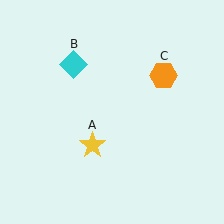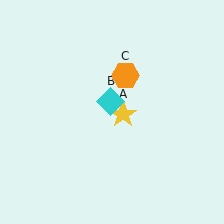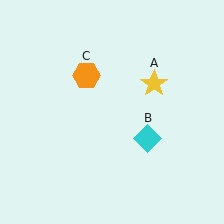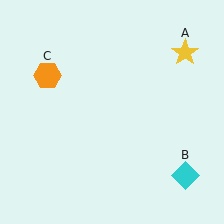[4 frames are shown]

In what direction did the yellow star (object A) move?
The yellow star (object A) moved up and to the right.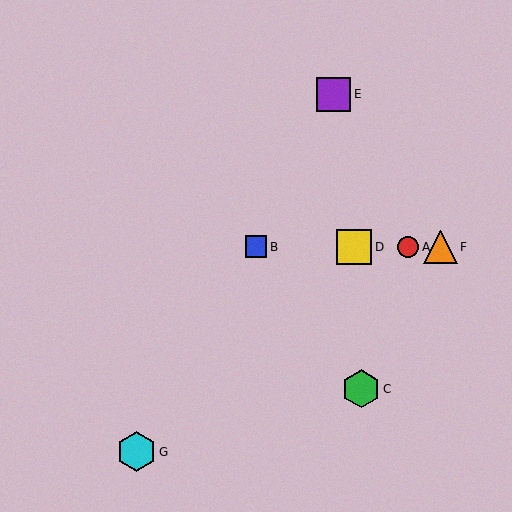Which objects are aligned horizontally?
Objects A, B, D, F are aligned horizontally.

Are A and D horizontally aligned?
Yes, both are at y≈247.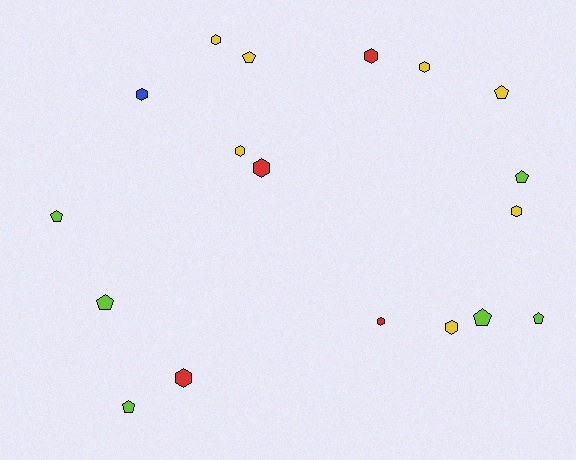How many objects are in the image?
There are 18 objects.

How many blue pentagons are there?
There are no blue pentagons.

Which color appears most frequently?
Yellow, with 7 objects.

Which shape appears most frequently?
Hexagon, with 10 objects.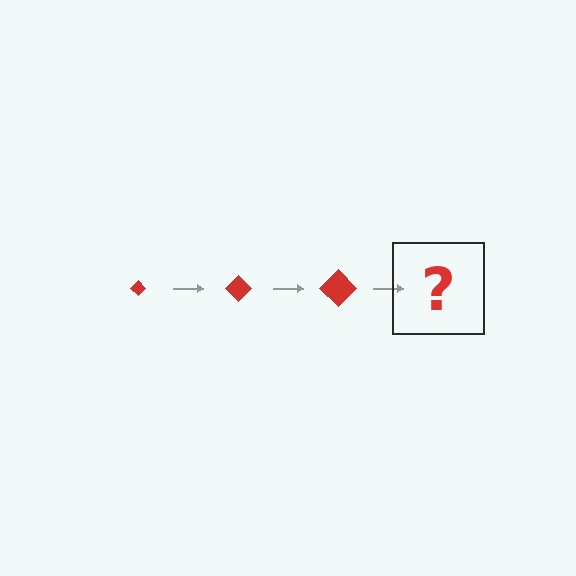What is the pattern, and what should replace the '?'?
The pattern is that the diamond gets progressively larger each step. The '?' should be a red diamond, larger than the previous one.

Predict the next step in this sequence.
The next step is a red diamond, larger than the previous one.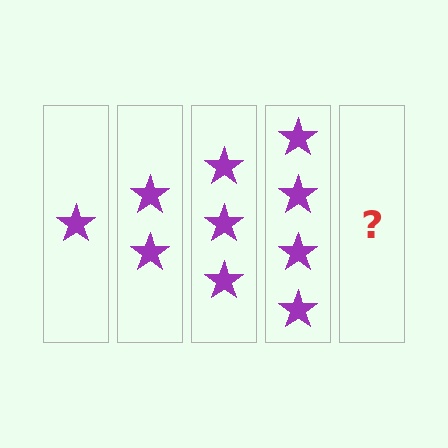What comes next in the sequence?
The next element should be 5 stars.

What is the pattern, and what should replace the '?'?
The pattern is that each step adds one more star. The '?' should be 5 stars.